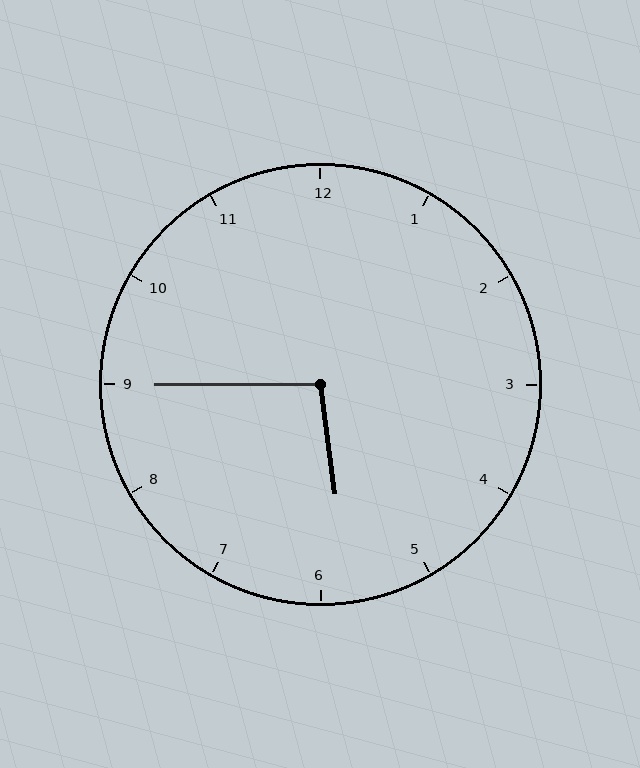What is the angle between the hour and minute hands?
Approximately 98 degrees.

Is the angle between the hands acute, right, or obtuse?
It is obtuse.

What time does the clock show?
5:45.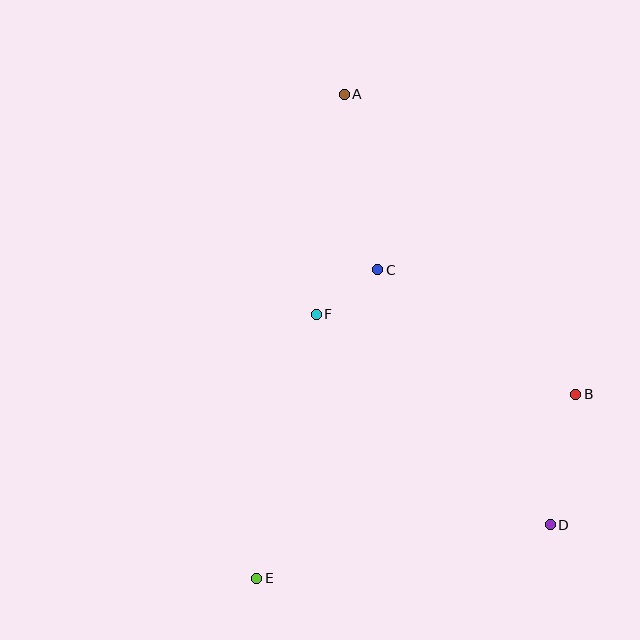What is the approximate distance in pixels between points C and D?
The distance between C and D is approximately 308 pixels.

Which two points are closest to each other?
Points C and F are closest to each other.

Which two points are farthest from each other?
Points A and E are farthest from each other.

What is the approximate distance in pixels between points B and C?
The distance between B and C is approximately 234 pixels.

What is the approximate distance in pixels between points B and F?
The distance between B and F is approximately 272 pixels.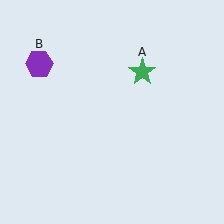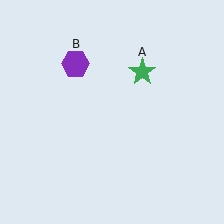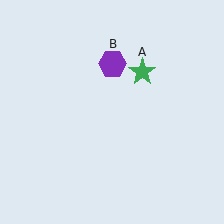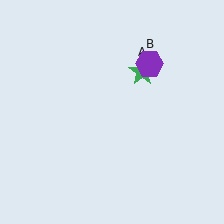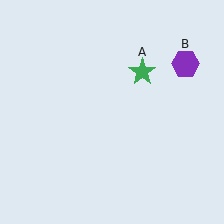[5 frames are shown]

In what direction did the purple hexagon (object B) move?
The purple hexagon (object B) moved right.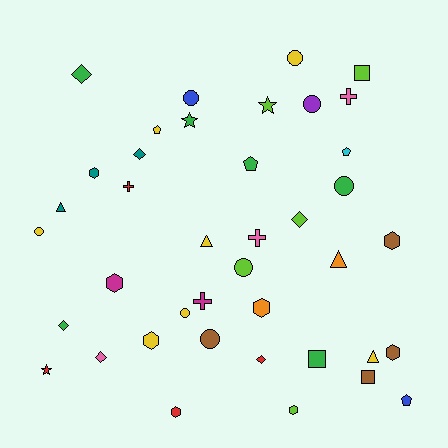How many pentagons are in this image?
There are 4 pentagons.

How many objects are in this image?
There are 40 objects.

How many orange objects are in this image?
There are 2 orange objects.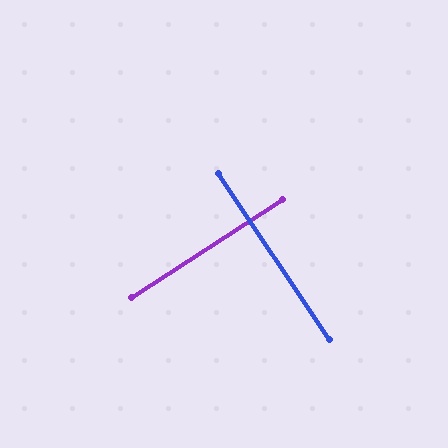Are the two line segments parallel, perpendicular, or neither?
Perpendicular — they meet at approximately 89°.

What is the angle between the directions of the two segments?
Approximately 89 degrees.